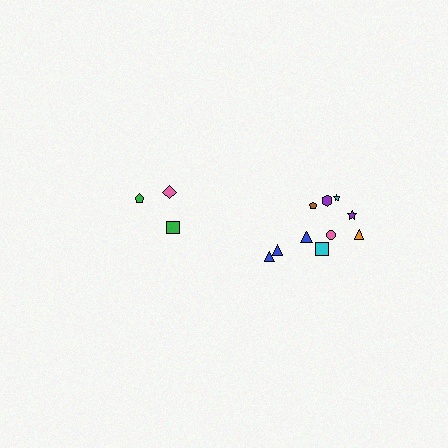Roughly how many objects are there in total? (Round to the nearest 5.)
Roughly 15 objects in total.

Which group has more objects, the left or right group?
The right group.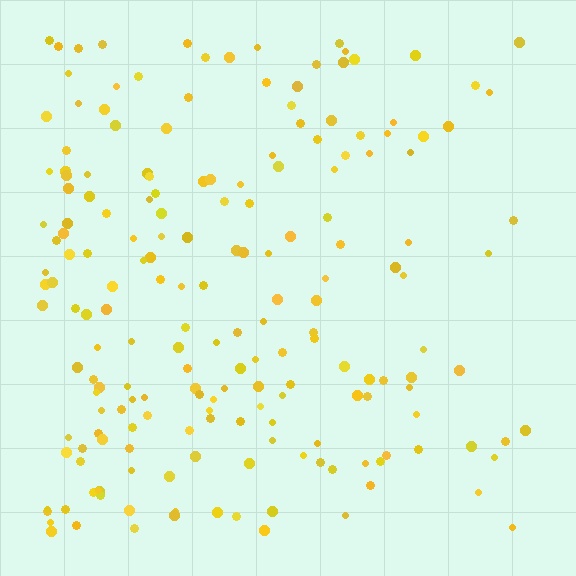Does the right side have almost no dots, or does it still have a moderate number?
Still a moderate number, just noticeably fewer than the left.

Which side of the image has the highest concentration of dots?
The left.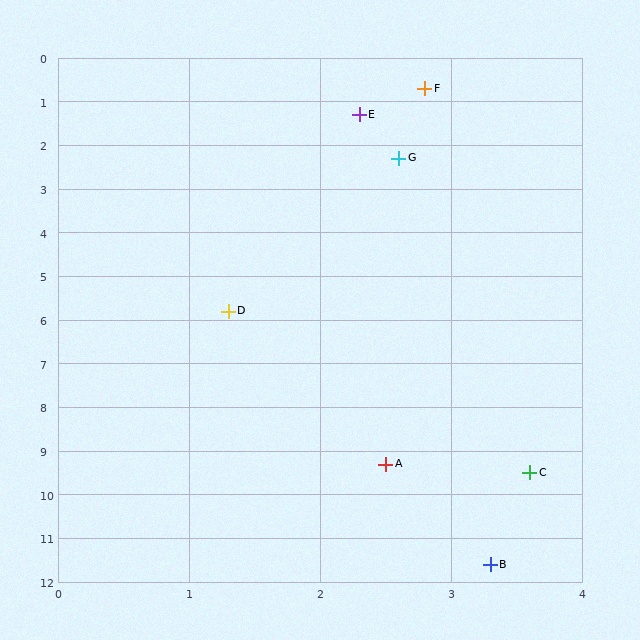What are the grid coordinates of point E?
Point E is at approximately (2.3, 1.3).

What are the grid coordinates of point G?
Point G is at approximately (2.6, 2.3).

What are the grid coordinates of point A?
Point A is at approximately (2.5, 9.3).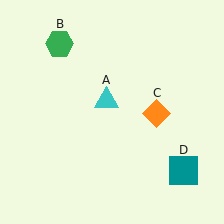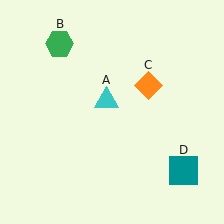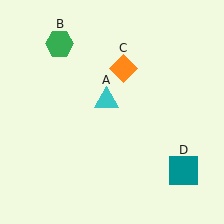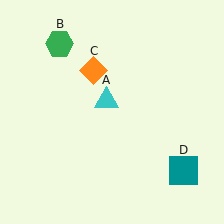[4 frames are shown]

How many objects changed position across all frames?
1 object changed position: orange diamond (object C).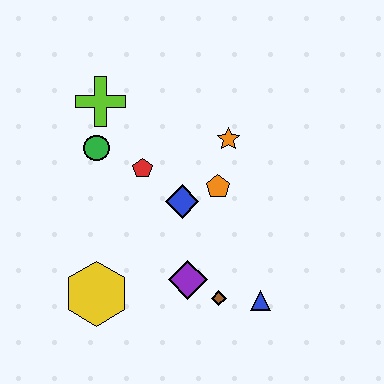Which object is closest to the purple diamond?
The brown diamond is closest to the purple diamond.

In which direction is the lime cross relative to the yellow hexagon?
The lime cross is above the yellow hexagon.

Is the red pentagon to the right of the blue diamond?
No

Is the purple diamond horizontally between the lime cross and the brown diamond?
Yes